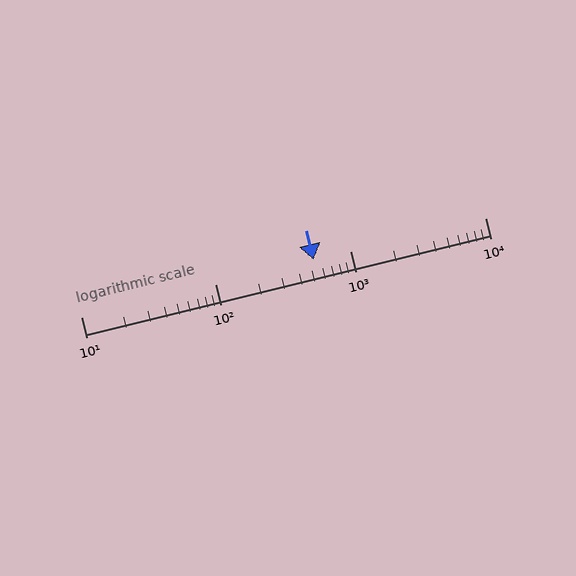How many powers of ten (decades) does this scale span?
The scale spans 3 decades, from 10 to 10000.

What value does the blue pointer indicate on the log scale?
The pointer indicates approximately 530.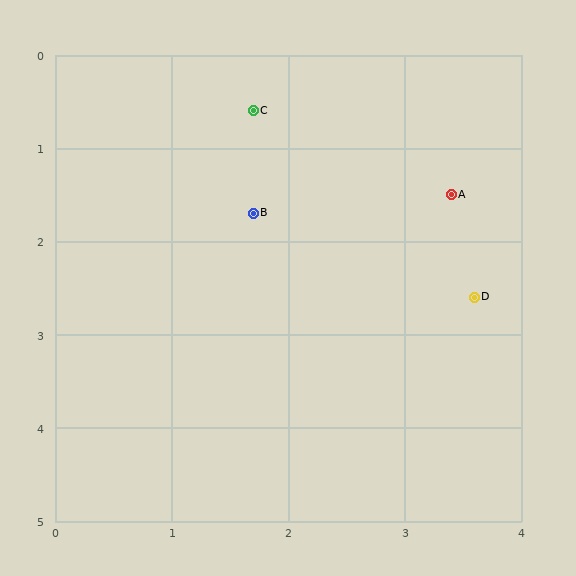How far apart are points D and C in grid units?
Points D and C are about 2.8 grid units apart.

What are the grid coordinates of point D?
Point D is at approximately (3.6, 2.6).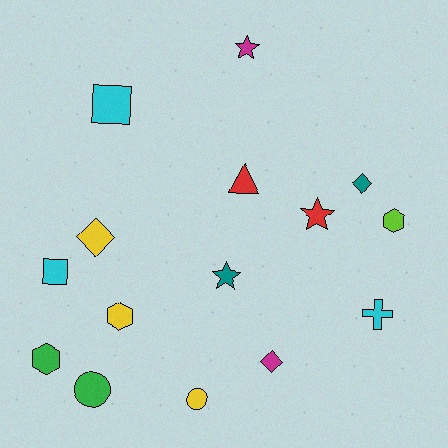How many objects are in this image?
There are 15 objects.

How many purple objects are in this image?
There are no purple objects.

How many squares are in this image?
There are 2 squares.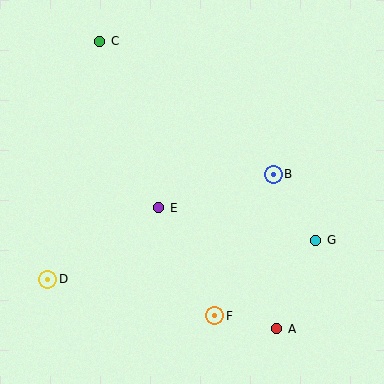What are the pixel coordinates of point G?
Point G is at (316, 241).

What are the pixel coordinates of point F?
Point F is at (215, 316).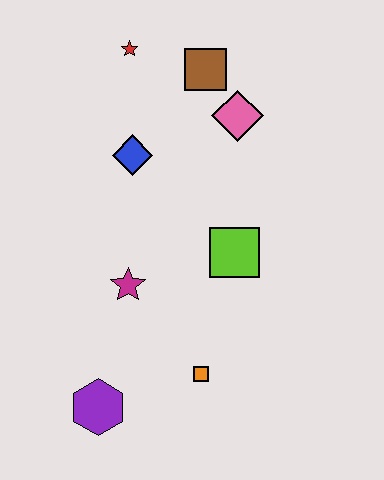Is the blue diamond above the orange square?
Yes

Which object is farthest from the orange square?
The red star is farthest from the orange square.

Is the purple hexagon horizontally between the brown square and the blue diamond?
No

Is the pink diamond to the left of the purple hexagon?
No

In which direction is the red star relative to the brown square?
The red star is to the left of the brown square.